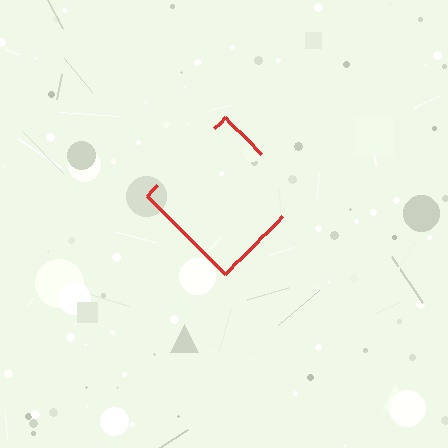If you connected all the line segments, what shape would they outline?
They would outline a diamond.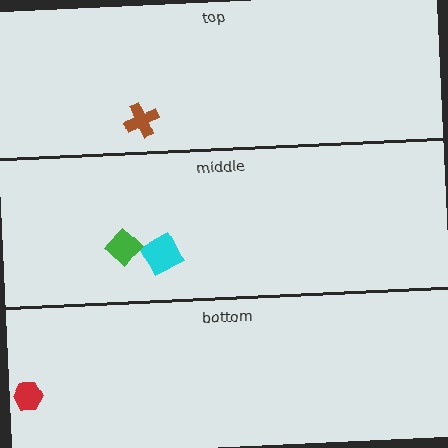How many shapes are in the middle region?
2.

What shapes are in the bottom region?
The red hexagon.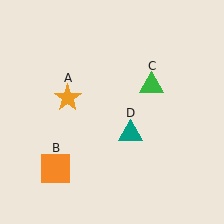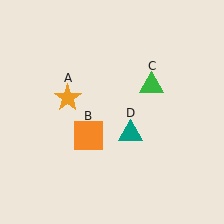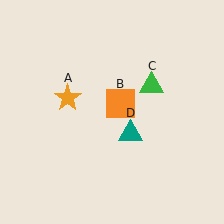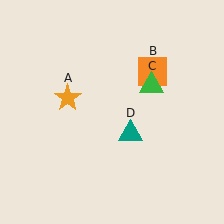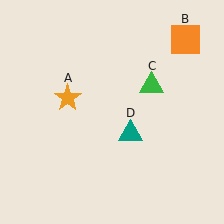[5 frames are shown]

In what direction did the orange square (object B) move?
The orange square (object B) moved up and to the right.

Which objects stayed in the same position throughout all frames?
Orange star (object A) and green triangle (object C) and teal triangle (object D) remained stationary.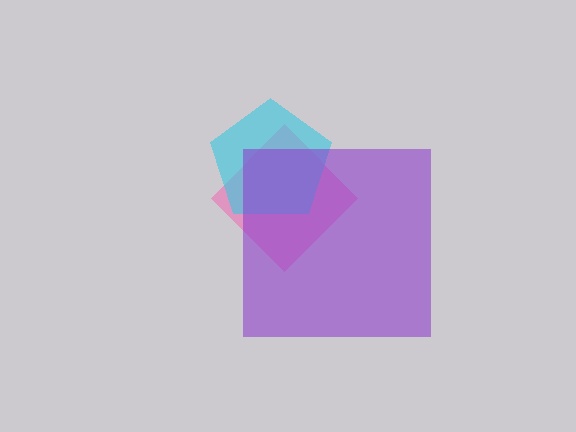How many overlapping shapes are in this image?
There are 3 overlapping shapes in the image.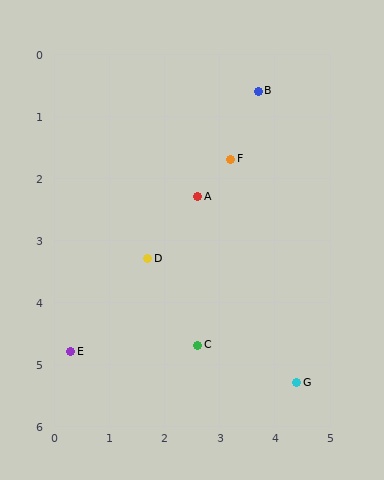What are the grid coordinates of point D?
Point D is at approximately (1.7, 3.3).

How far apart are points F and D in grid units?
Points F and D are about 2.2 grid units apart.